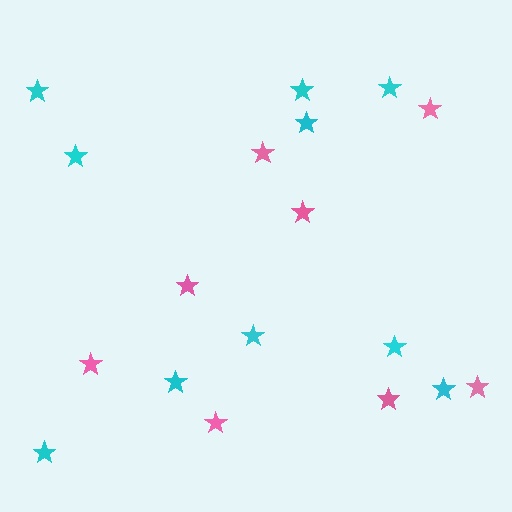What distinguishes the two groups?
There are 2 groups: one group of cyan stars (10) and one group of pink stars (8).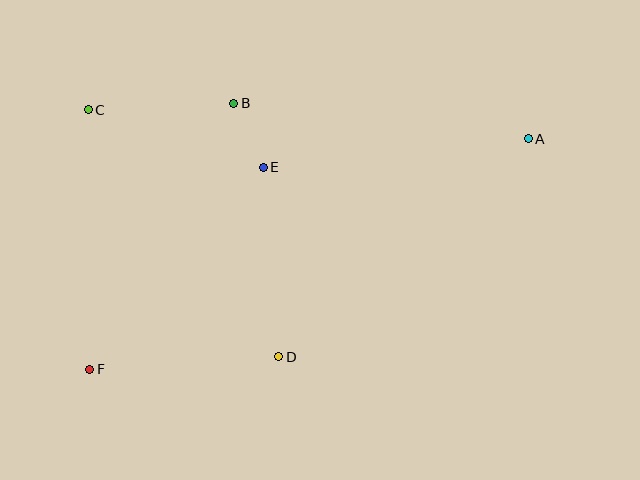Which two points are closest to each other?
Points B and E are closest to each other.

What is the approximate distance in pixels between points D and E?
The distance between D and E is approximately 190 pixels.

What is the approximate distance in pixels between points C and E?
The distance between C and E is approximately 184 pixels.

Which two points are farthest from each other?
Points A and F are farthest from each other.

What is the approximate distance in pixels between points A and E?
The distance between A and E is approximately 267 pixels.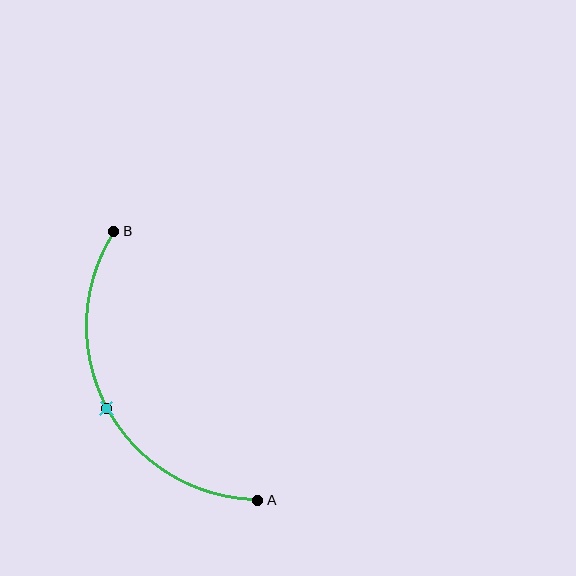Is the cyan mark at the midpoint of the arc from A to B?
Yes. The cyan mark lies on the arc at equal arc-length from both A and B — it is the arc midpoint.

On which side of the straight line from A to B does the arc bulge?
The arc bulges to the left of the straight line connecting A and B.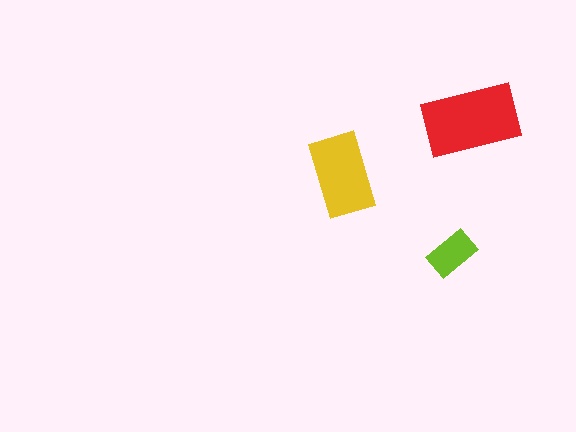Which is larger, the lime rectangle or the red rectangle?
The red one.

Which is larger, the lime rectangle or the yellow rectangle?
The yellow one.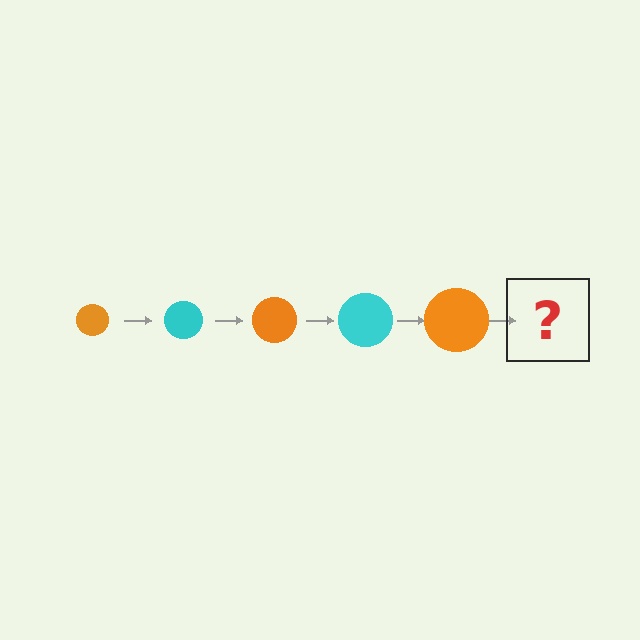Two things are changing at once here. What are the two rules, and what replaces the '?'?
The two rules are that the circle grows larger each step and the color cycles through orange and cyan. The '?' should be a cyan circle, larger than the previous one.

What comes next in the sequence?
The next element should be a cyan circle, larger than the previous one.